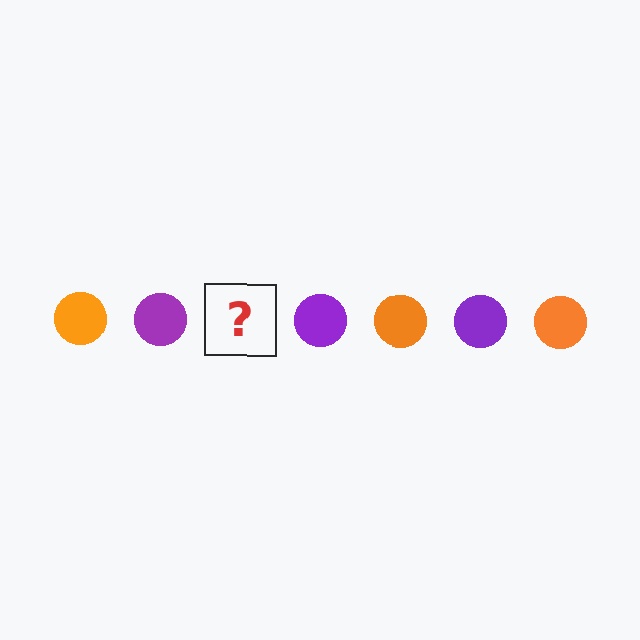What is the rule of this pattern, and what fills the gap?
The rule is that the pattern cycles through orange, purple circles. The gap should be filled with an orange circle.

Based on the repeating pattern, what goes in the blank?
The blank should be an orange circle.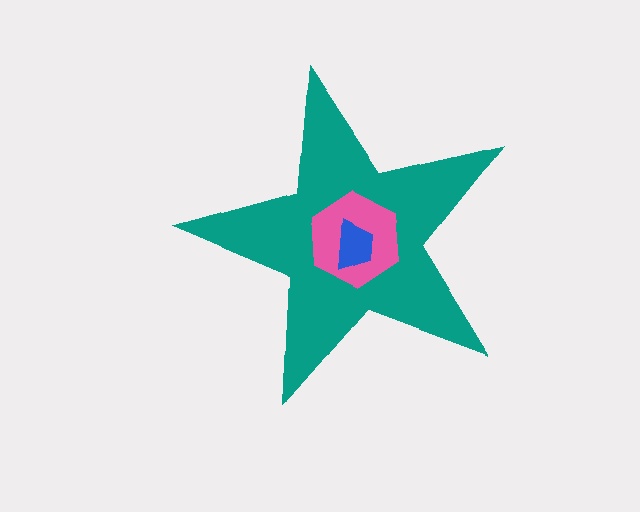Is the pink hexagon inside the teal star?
Yes.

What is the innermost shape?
The blue trapezoid.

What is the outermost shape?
The teal star.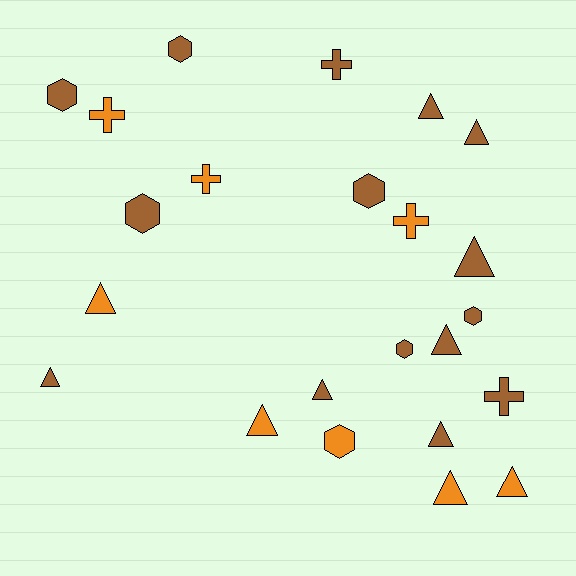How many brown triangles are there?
There are 7 brown triangles.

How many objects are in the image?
There are 23 objects.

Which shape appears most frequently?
Triangle, with 11 objects.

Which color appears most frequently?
Brown, with 15 objects.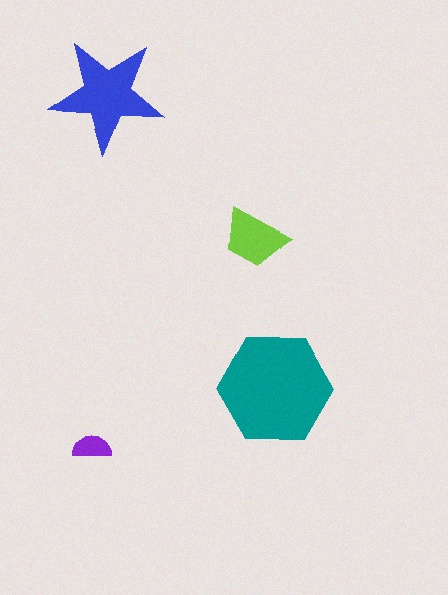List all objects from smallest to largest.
The purple semicircle, the lime trapezoid, the blue star, the teal hexagon.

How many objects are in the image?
There are 4 objects in the image.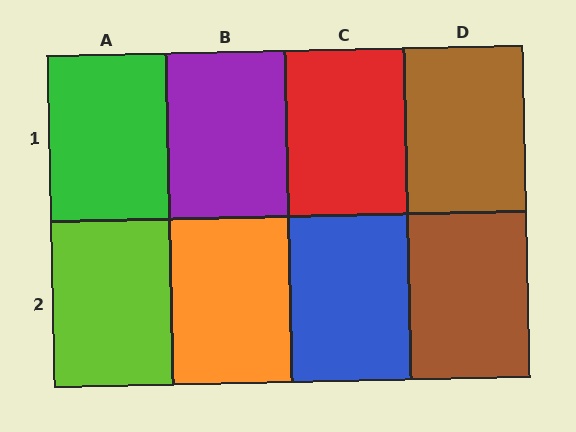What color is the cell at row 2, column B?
Orange.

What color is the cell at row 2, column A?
Lime.